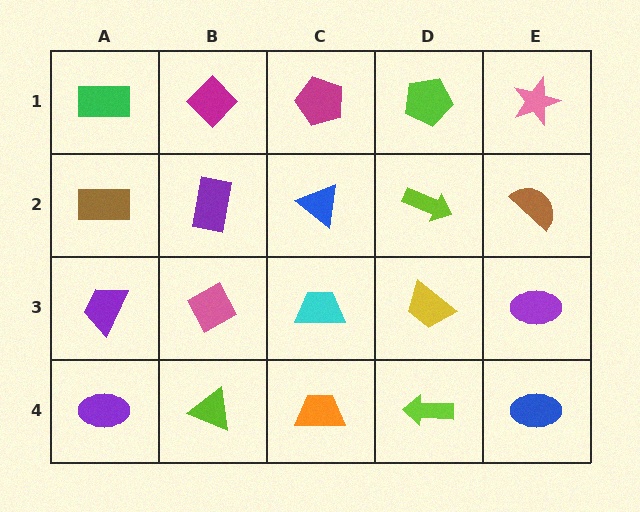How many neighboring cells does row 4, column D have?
3.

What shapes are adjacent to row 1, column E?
A brown semicircle (row 2, column E), a lime pentagon (row 1, column D).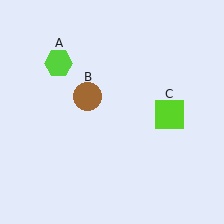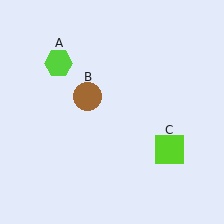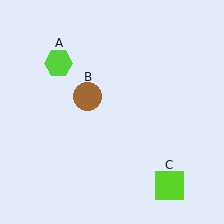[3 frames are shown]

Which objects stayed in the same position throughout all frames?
Lime hexagon (object A) and brown circle (object B) remained stationary.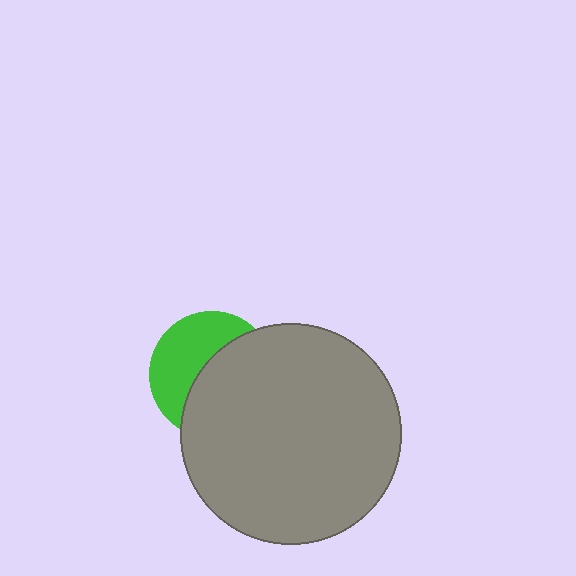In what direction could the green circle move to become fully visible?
The green circle could move left. That would shift it out from behind the gray circle entirely.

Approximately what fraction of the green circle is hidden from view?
Roughly 56% of the green circle is hidden behind the gray circle.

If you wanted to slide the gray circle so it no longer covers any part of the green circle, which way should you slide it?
Slide it right — that is the most direct way to separate the two shapes.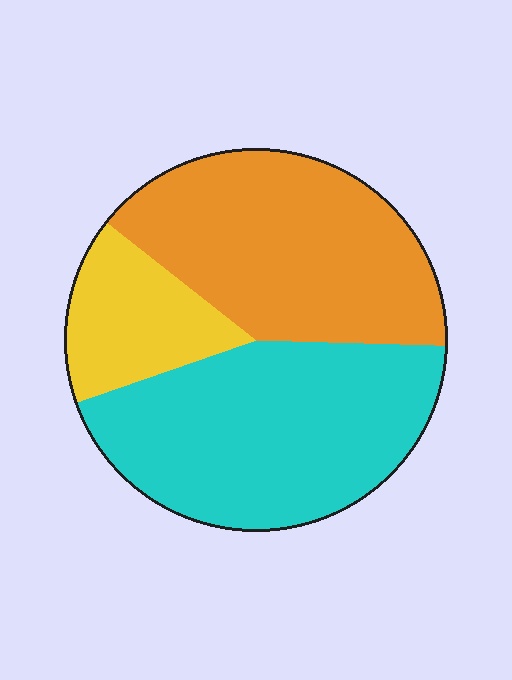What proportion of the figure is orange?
Orange covers roughly 40% of the figure.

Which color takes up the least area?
Yellow, at roughly 15%.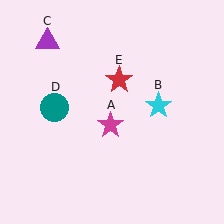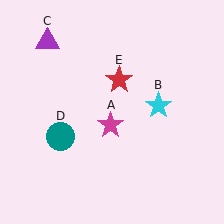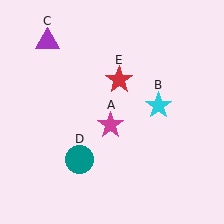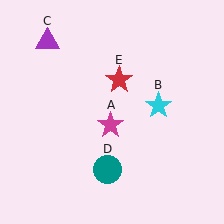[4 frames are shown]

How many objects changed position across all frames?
1 object changed position: teal circle (object D).